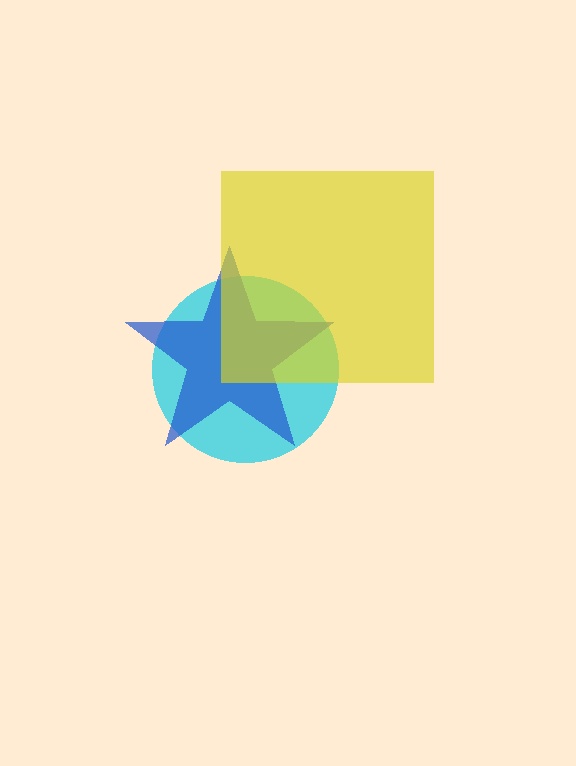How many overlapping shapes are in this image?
There are 3 overlapping shapes in the image.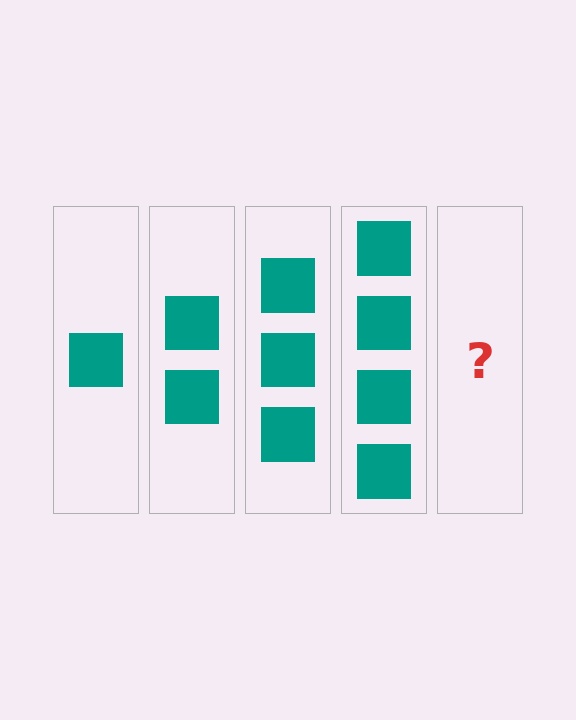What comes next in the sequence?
The next element should be 5 squares.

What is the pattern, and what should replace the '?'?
The pattern is that each step adds one more square. The '?' should be 5 squares.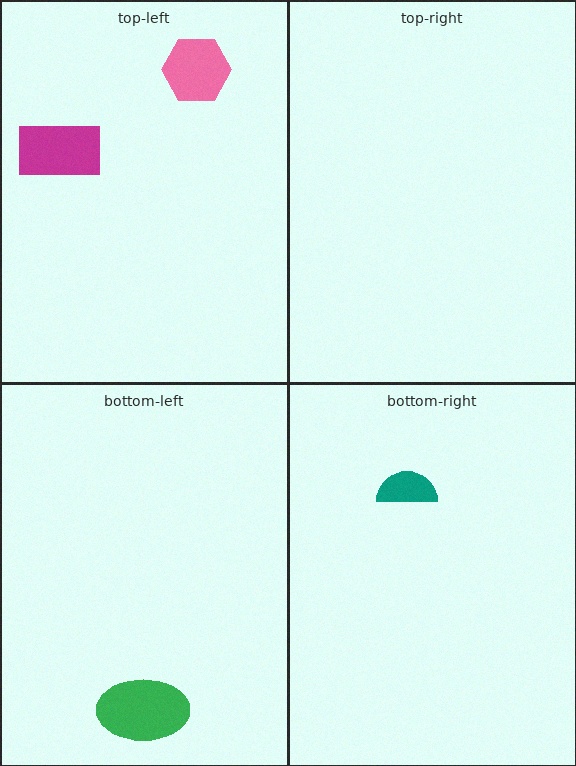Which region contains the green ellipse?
The bottom-left region.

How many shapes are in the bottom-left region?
1.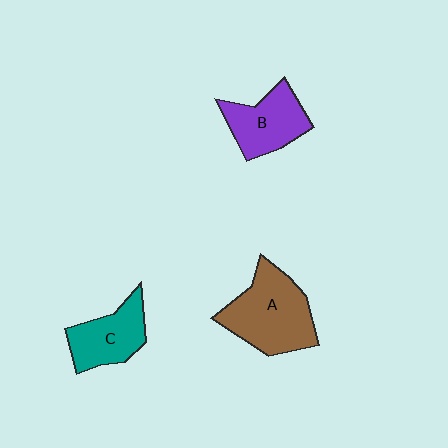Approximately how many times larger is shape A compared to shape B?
Approximately 1.4 times.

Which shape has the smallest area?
Shape C (teal).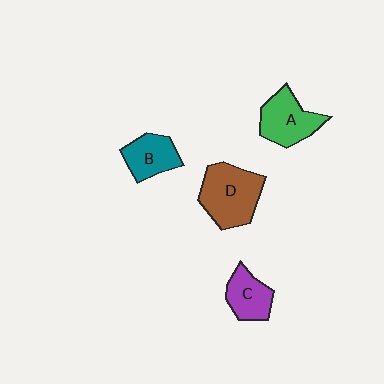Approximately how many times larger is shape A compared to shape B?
Approximately 1.3 times.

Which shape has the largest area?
Shape D (brown).